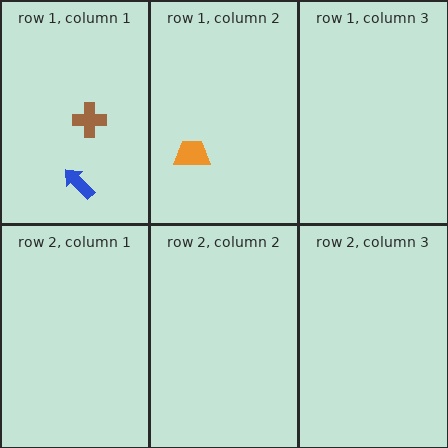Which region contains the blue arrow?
The row 1, column 1 region.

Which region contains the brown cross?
The row 1, column 1 region.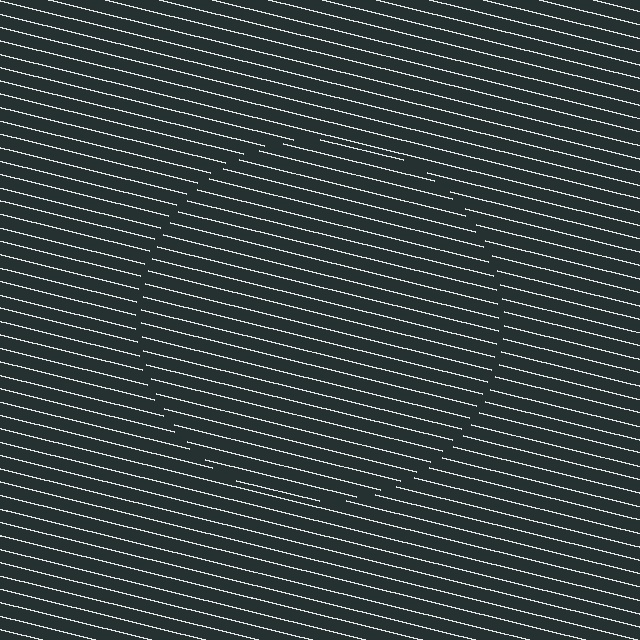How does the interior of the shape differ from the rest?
The interior of the shape contains the same grating, shifted by half a period — the contour is defined by the phase discontinuity where line-ends from the inner and outer gratings abut.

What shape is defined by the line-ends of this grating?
An illusory circle. The interior of the shape contains the same grating, shifted by half a period — the contour is defined by the phase discontinuity where line-ends from the inner and outer gratings abut.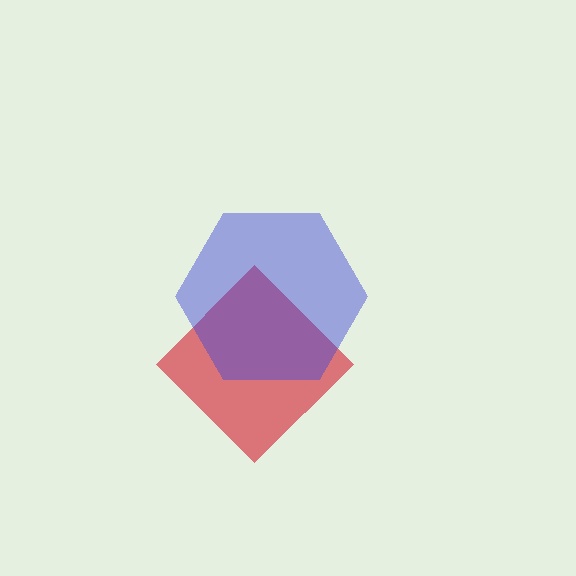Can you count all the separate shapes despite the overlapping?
Yes, there are 2 separate shapes.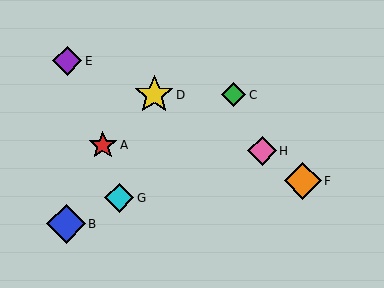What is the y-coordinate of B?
Object B is at y≈224.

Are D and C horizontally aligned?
Yes, both are at y≈95.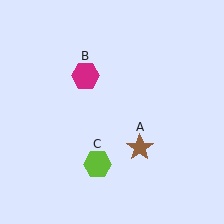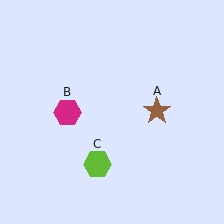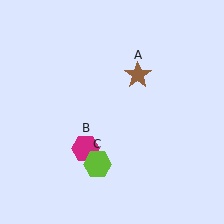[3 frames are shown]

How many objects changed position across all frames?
2 objects changed position: brown star (object A), magenta hexagon (object B).